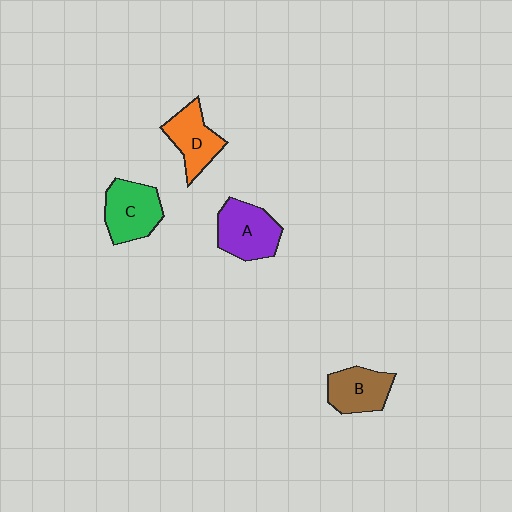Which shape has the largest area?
Shape A (purple).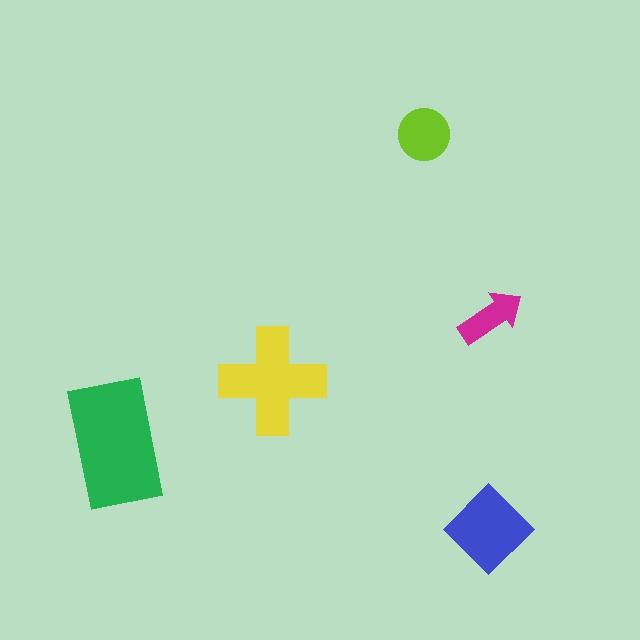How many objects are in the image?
There are 5 objects in the image.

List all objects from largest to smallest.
The green rectangle, the yellow cross, the blue diamond, the lime circle, the magenta arrow.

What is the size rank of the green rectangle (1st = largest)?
1st.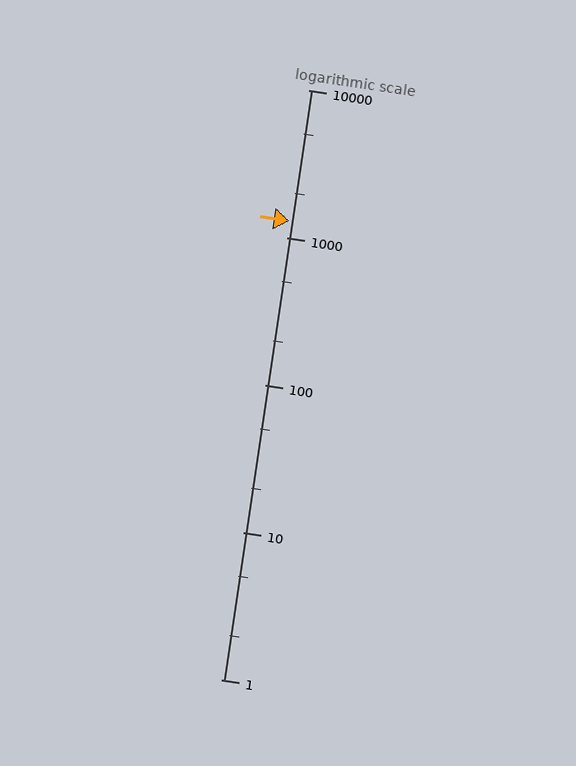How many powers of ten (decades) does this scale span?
The scale spans 4 decades, from 1 to 10000.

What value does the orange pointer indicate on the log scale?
The pointer indicates approximately 1300.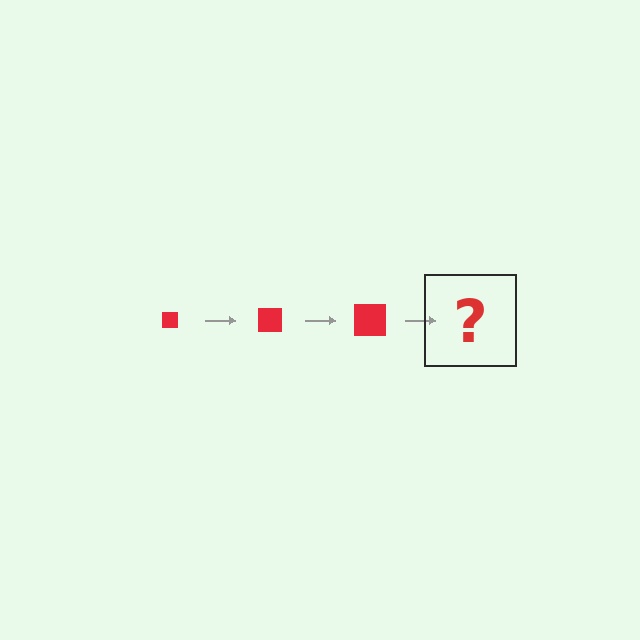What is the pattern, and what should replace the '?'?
The pattern is that the square gets progressively larger each step. The '?' should be a red square, larger than the previous one.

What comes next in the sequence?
The next element should be a red square, larger than the previous one.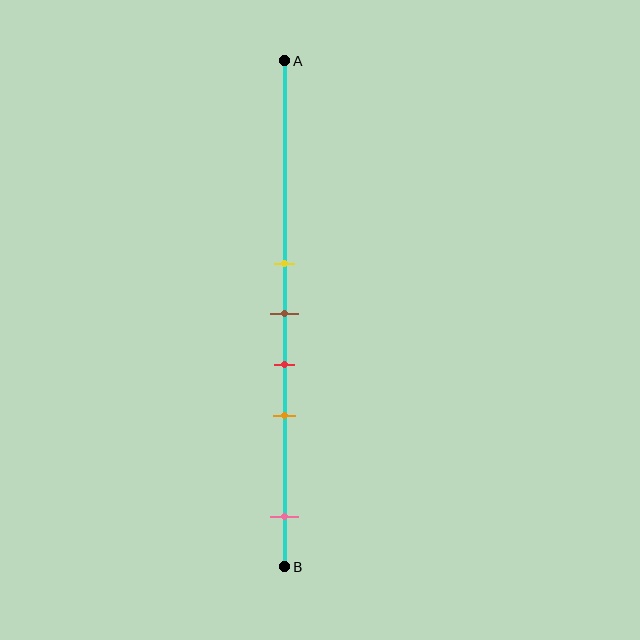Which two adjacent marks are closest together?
The yellow and brown marks are the closest adjacent pair.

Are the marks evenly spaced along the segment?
No, the marks are not evenly spaced.